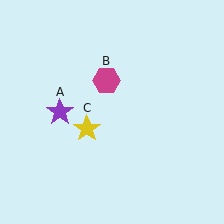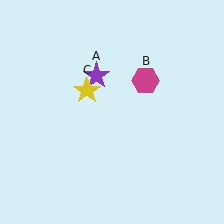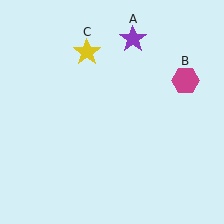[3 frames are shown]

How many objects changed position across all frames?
3 objects changed position: purple star (object A), magenta hexagon (object B), yellow star (object C).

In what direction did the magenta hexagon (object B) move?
The magenta hexagon (object B) moved right.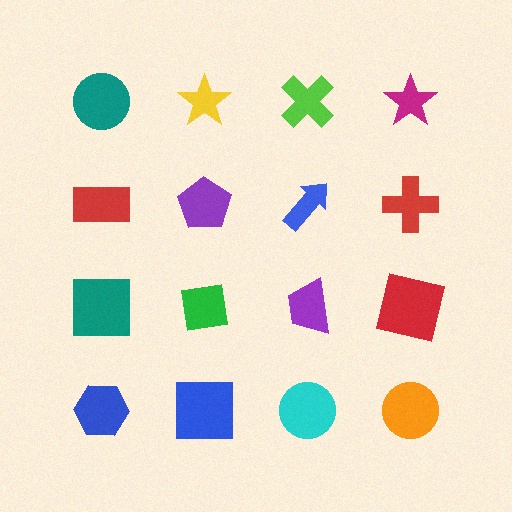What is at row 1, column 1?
A teal circle.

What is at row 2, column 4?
A red cross.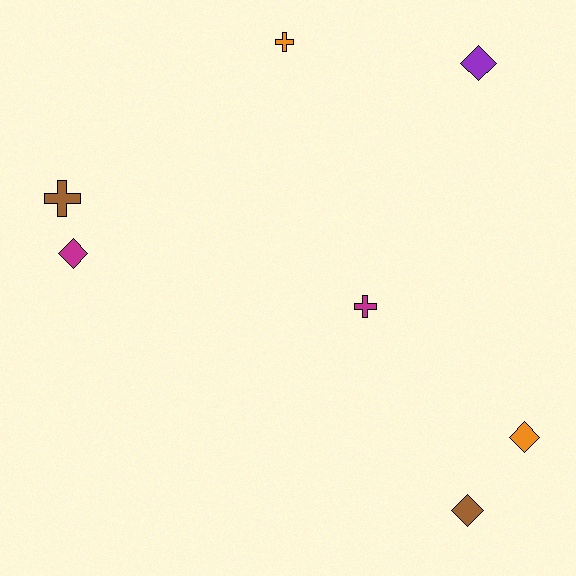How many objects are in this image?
There are 7 objects.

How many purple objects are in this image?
There is 1 purple object.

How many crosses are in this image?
There are 3 crosses.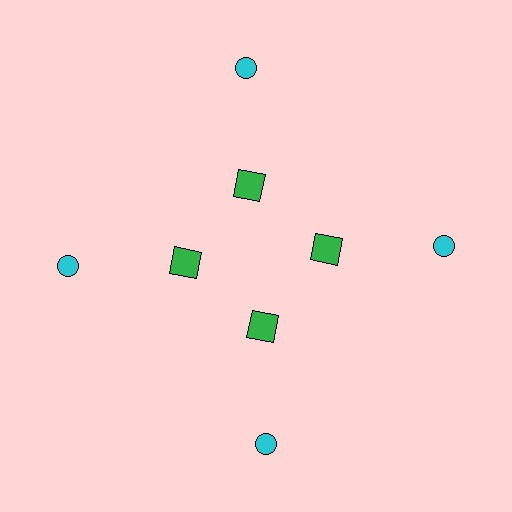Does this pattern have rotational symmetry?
Yes, this pattern has 4-fold rotational symmetry. It looks the same after rotating 90 degrees around the center.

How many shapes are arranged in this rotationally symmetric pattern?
There are 8 shapes, arranged in 4 groups of 2.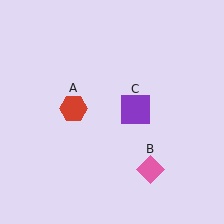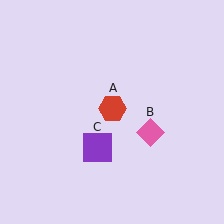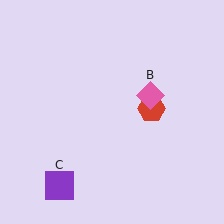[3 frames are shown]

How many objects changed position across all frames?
3 objects changed position: red hexagon (object A), pink diamond (object B), purple square (object C).